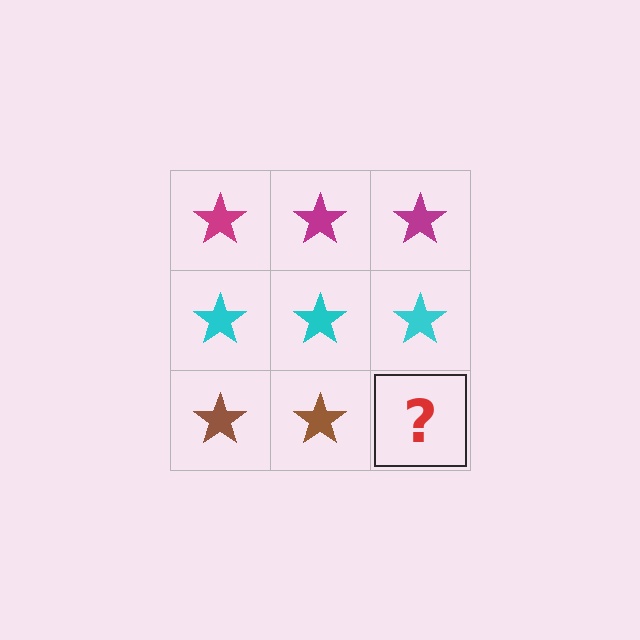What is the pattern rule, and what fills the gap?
The rule is that each row has a consistent color. The gap should be filled with a brown star.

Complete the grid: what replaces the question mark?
The question mark should be replaced with a brown star.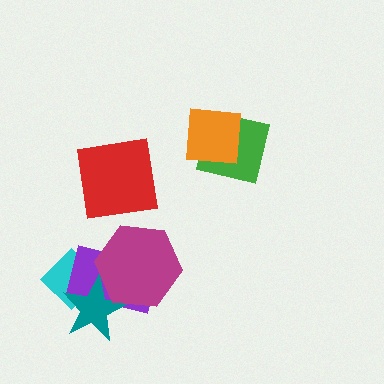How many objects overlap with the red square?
0 objects overlap with the red square.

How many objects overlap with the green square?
1 object overlaps with the green square.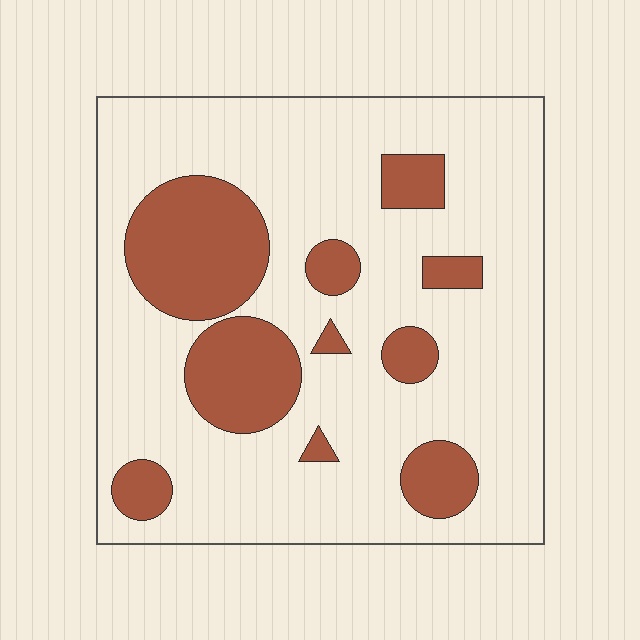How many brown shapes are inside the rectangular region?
10.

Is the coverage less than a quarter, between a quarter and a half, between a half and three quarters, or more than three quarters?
Less than a quarter.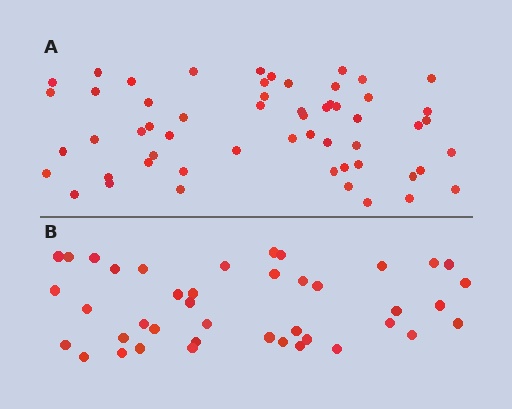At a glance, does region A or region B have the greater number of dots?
Region A (the top region) has more dots.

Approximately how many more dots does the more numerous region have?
Region A has approximately 15 more dots than region B.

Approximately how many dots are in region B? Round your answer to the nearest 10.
About 40 dots. (The exact count is 41, which rounds to 40.)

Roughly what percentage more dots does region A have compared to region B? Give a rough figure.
About 35% more.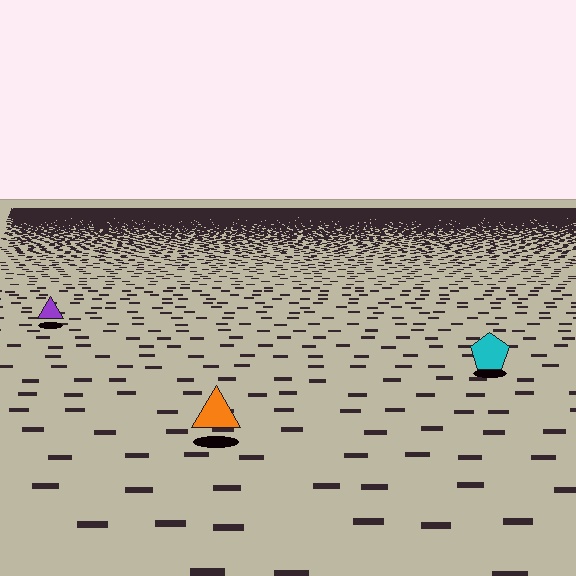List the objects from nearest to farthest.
From nearest to farthest: the orange triangle, the cyan pentagon, the purple triangle.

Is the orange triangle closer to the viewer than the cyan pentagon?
Yes. The orange triangle is closer — you can tell from the texture gradient: the ground texture is coarser near it.